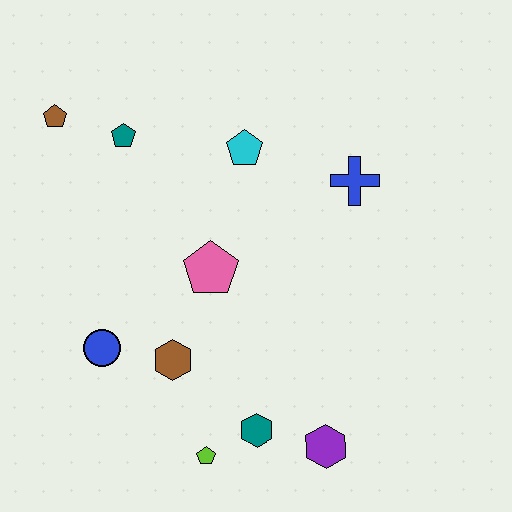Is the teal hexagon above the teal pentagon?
No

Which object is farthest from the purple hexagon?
The brown pentagon is farthest from the purple hexagon.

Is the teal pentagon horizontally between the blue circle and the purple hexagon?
Yes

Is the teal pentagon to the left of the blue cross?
Yes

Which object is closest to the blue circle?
The brown hexagon is closest to the blue circle.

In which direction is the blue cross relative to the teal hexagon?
The blue cross is above the teal hexagon.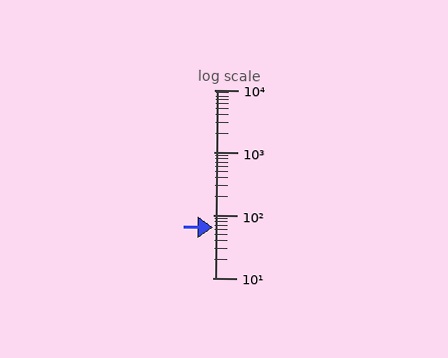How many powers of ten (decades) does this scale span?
The scale spans 3 decades, from 10 to 10000.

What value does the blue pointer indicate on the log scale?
The pointer indicates approximately 65.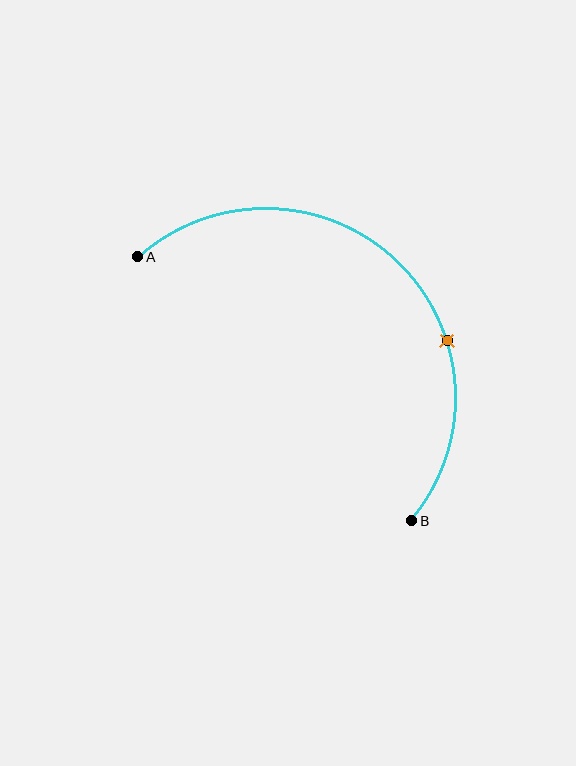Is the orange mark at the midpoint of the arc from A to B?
No. The orange mark lies on the arc but is closer to endpoint B. The arc midpoint would be at the point on the curve equidistant along the arc from both A and B.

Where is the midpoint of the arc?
The arc midpoint is the point on the curve farthest from the straight line joining A and B. It sits above and to the right of that line.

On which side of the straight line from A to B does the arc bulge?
The arc bulges above and to the right of the straight line connecting A and B.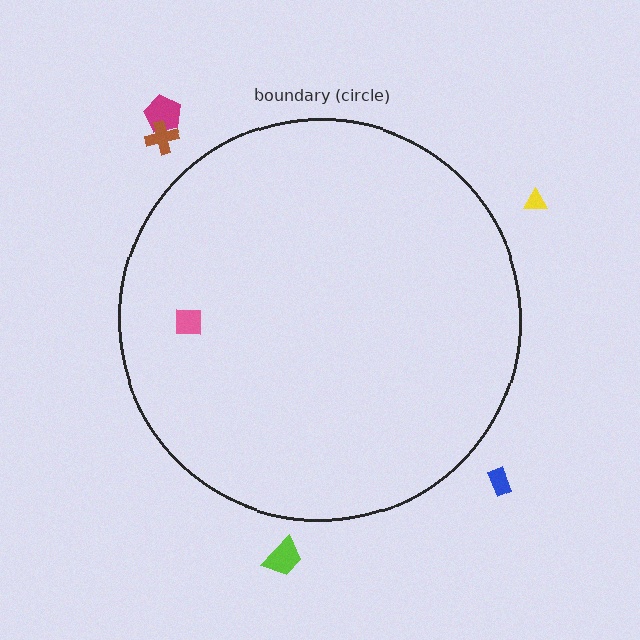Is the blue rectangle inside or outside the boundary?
Outside.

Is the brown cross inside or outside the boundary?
Outside.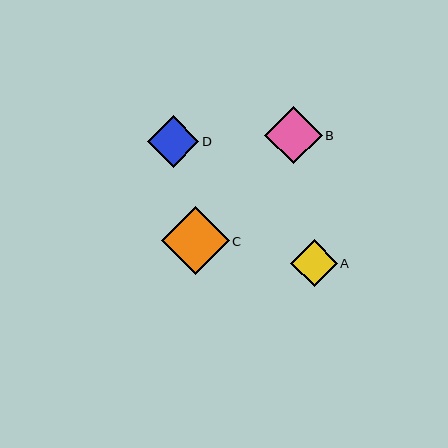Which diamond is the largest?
Diamond C is the largest with a size of approximately 68 pixels.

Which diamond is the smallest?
Diamond A is the smallest with a size of approximately 47 pixels.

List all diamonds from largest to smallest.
From largest to smallest: C, B, D, A.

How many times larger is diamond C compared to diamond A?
Diamond C is approximately 1.4 times the size of diamond A.